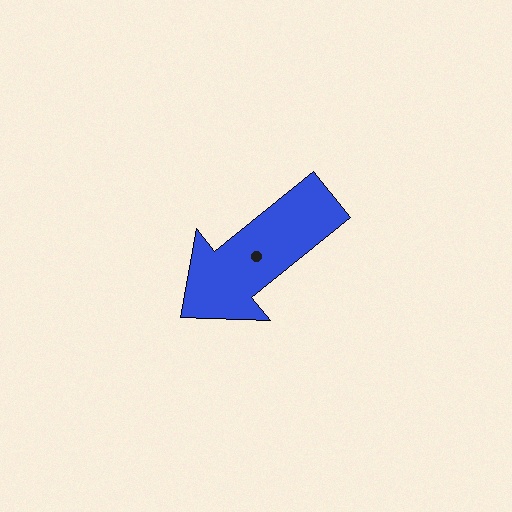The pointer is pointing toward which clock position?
Roughly 8 o'clock.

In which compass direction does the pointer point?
Southwest.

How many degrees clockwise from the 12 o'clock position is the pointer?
Approximately 231 degrees.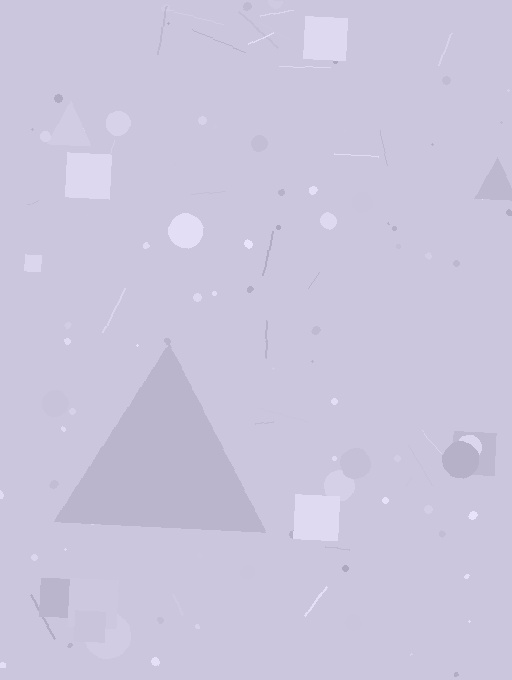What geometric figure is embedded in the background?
A triangle is embedded in the background.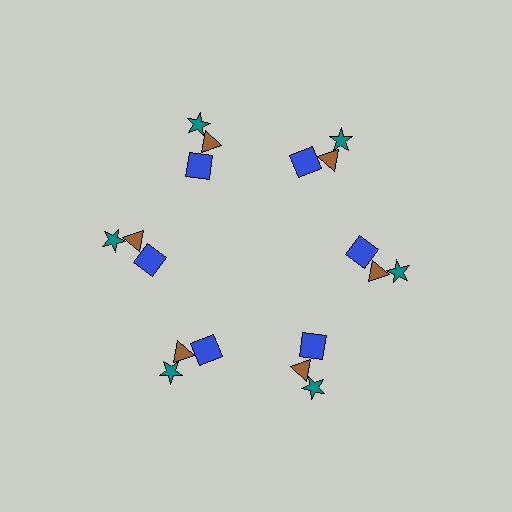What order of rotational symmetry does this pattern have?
This pattern has 6-fold rotational symmetry.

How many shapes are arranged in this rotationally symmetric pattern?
There are 18 shapes, arranged in 6 groups of 3.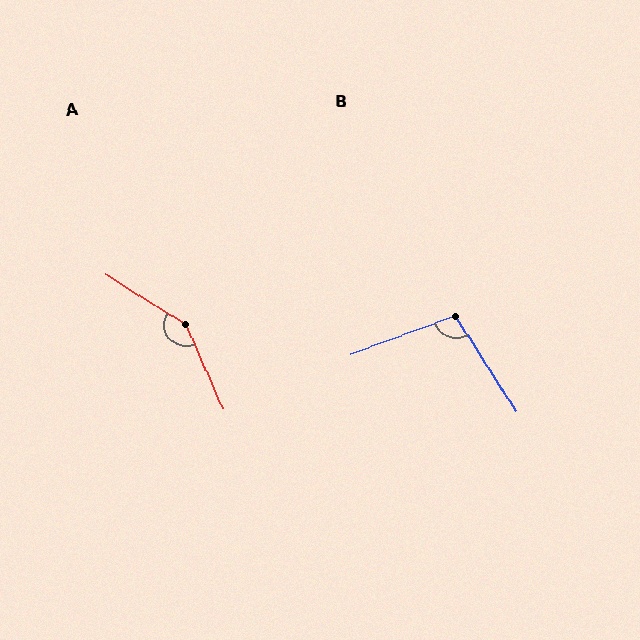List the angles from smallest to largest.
B (102°), A (145°).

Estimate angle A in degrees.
Approximately 145 degrees.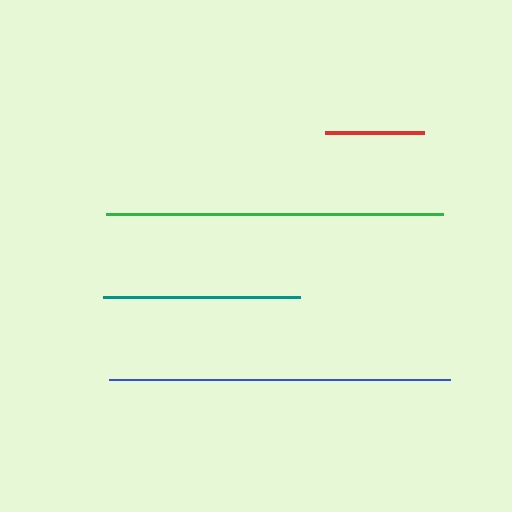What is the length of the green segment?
The green segment is approximately 336 pixels long.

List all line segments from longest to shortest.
From longest to shortest: blue, green, teal, red.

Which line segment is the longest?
The blue line is the longest at approximately 341 pixels.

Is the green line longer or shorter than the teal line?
The green line is longer than the teal line.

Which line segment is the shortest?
The red line is the shortest at approximately 99 pixels.